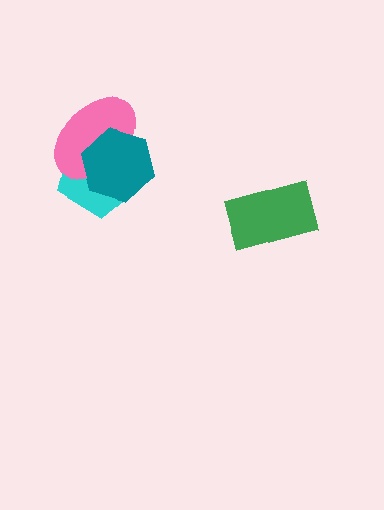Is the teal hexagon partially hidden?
No, no other shape covers it.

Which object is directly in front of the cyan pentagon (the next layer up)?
The pink ellipse is directly in front of the cyan pentagon.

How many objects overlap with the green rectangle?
0 objects overlap with the green rectangle.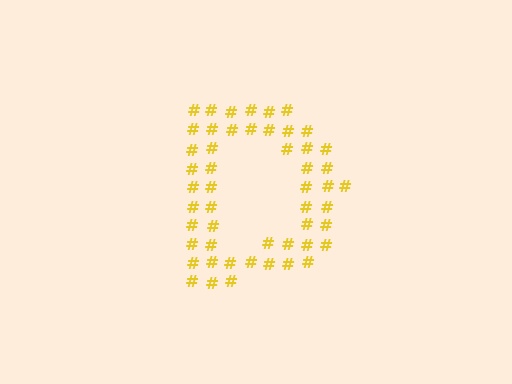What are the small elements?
The small elements are hash symbols.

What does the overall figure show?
The overall figure shows the letter D.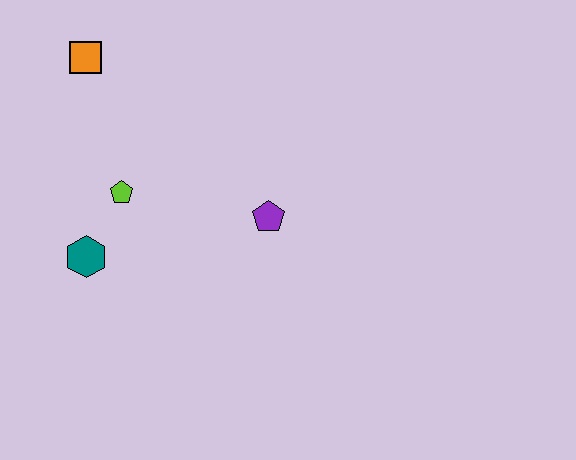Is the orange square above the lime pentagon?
Yes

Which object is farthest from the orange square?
The purple pentagon is farthest from the orange square.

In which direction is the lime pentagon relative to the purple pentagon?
The lime pentagon is to the left of the purple pentagon.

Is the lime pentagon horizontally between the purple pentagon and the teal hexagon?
Yes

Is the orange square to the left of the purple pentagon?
Yes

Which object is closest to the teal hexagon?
The lime pentagon is closest to the teal hexagon.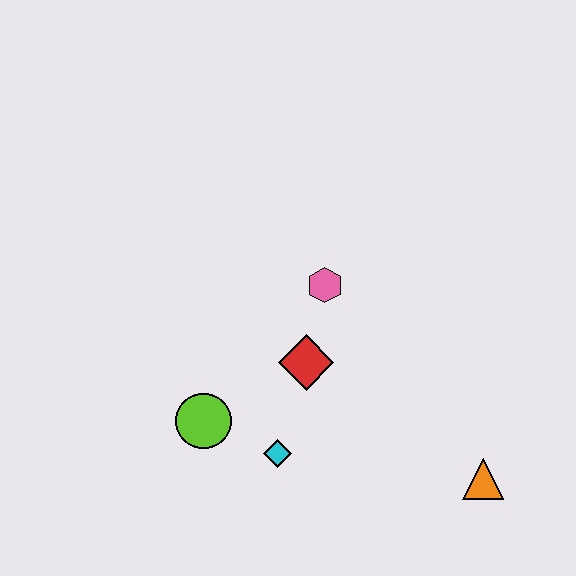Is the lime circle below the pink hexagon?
Yes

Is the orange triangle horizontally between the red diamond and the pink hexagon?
No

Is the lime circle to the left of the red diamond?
Yes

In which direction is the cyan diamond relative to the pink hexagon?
The cyan diamond is below the pink hexagon.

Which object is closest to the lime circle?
The cyan diamond is closest to the lime circle.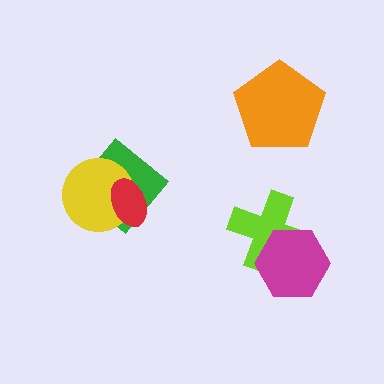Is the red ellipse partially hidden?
No, no other shape covers it.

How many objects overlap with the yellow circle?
2 objects overlap with the yellow circle.